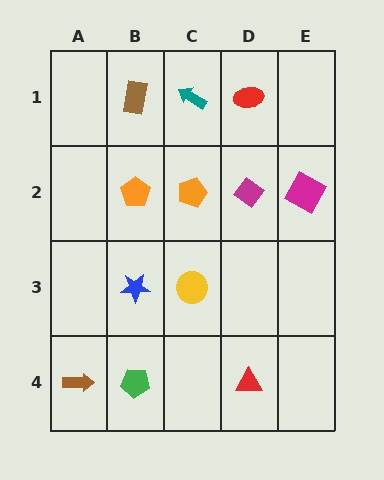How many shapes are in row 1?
3 shapes.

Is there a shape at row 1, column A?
No, that cell is empty.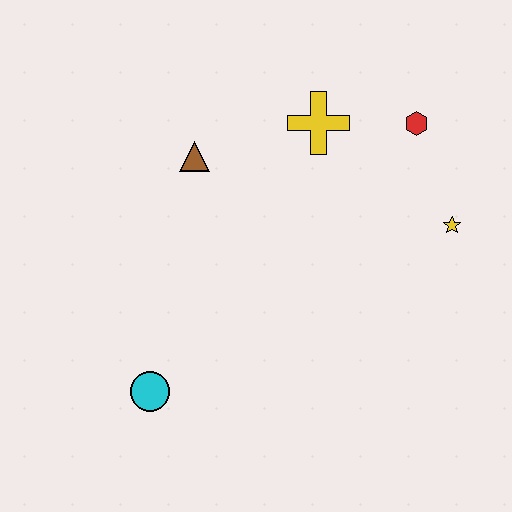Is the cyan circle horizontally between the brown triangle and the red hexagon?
No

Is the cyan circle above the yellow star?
No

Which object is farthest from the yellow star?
The cyan circle is farthest from the yellow star.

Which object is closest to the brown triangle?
The yellow cross is closest to the brown triangle.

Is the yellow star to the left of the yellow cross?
No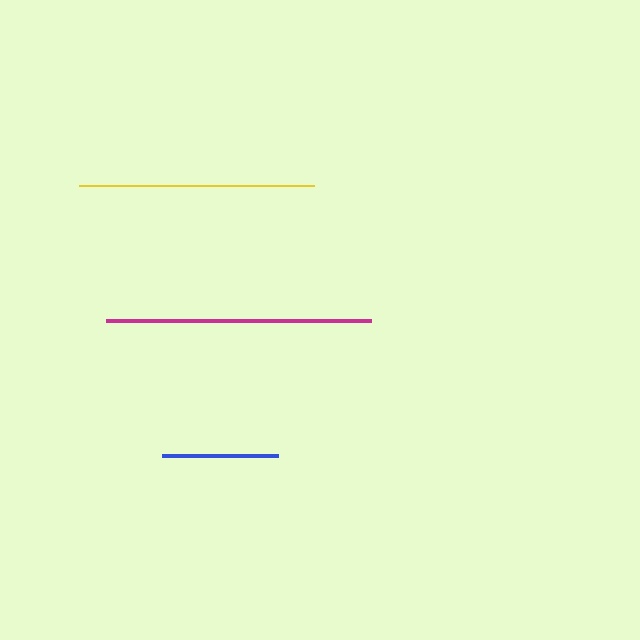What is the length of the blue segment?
The blue segment is approximately 117 pixels long.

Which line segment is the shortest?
The blue line is the shortest at approximately 117 pixels.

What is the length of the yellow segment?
The yellow segment is approximately 234 pixels long.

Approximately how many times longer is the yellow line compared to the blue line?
The yellow line is approximately 2.0 times the length of the blue line.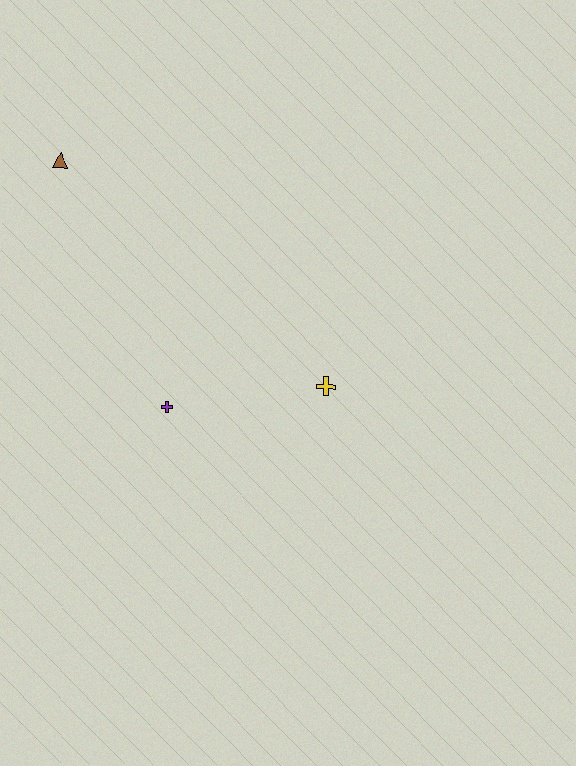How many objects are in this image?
There are 3 objects.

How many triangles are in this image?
There is 1 triangle.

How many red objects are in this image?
There are no red objects.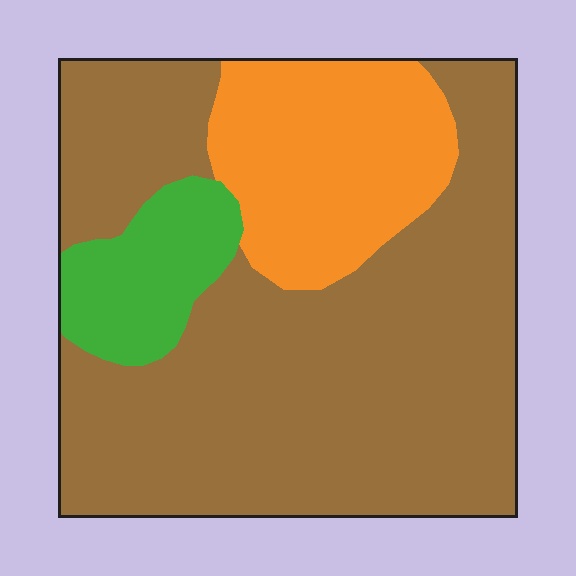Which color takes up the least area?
Green, at roughly 10%.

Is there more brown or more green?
Brown.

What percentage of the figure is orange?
Orange covers 21% of the figure.